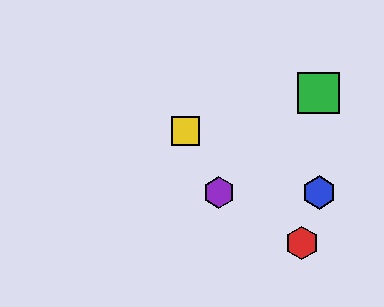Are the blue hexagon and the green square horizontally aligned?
No, the blue hexagon is at y≈192 and the green square is at y≈93.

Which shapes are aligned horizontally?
The blue hexagon, the purple hexagon are aligned horizontally.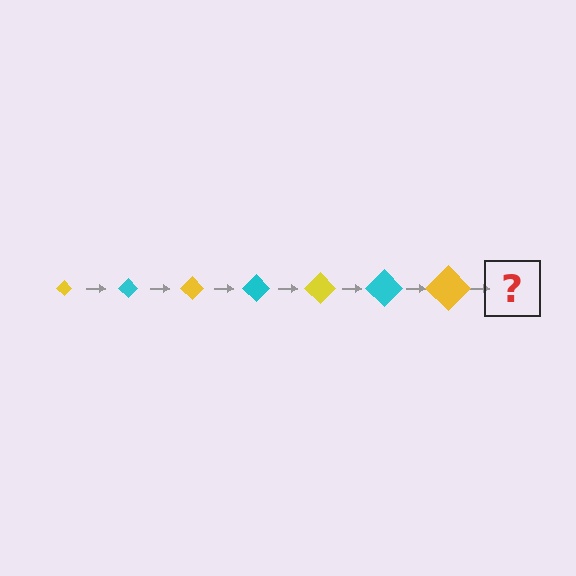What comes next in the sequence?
The next element should be a cyan diamond, larger than the previous one.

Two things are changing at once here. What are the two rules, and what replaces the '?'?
The two rules are that the diamond grows larger each step and the color cycles through yellow and cyan. The '?' should be a cyan diamond, larger than the previous one.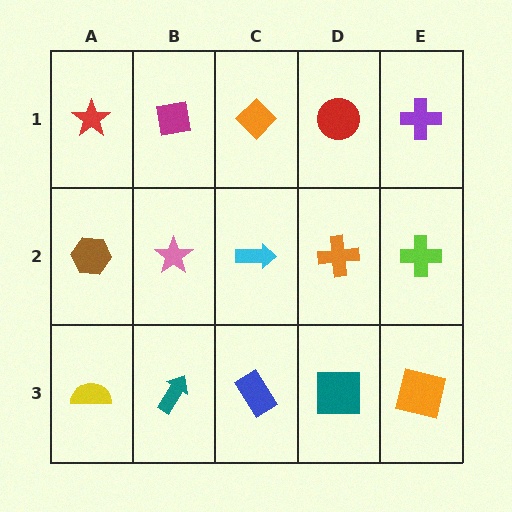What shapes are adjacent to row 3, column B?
A pink star (row 2, column B), a yellow semicircle (row 3, column A), a blue rectangle (row 3, column C).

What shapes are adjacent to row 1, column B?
A pink star (row 2, column B), a red star (row 1, column A), an orange diamond (row 1, column C).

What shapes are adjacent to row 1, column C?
A cyan arrow (row 2, column C), a magenta square (row 1, column B), a red circle (row 1, column D).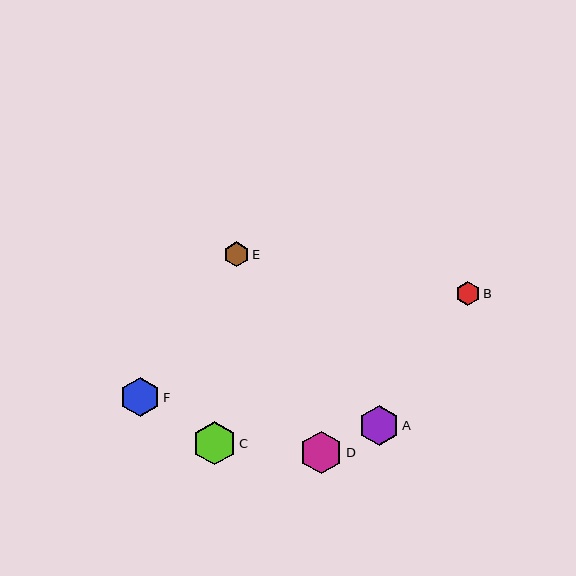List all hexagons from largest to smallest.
From largest to smallest: C, D, A, F, E, B.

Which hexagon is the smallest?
Hexagon B is the smallest with a size of approximately 24 pixels.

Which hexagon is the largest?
Hexagon C is the largest with a size of approximately 43 pixels.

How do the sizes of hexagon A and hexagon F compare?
Hexagon A and hexagon F are approximately the same size.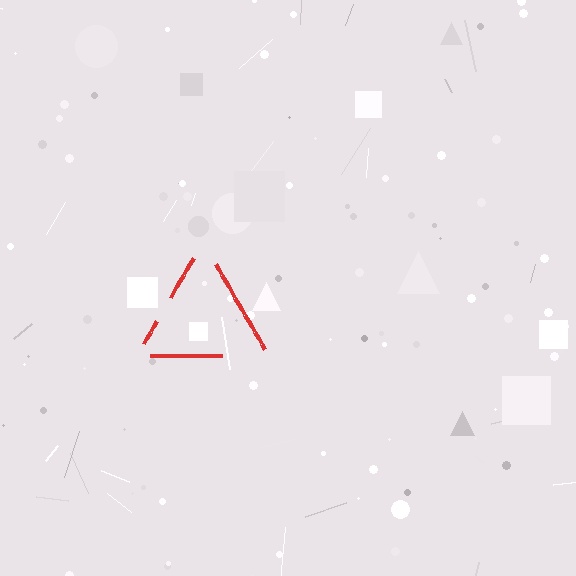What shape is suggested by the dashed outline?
The dashed outline suggests a triangle.